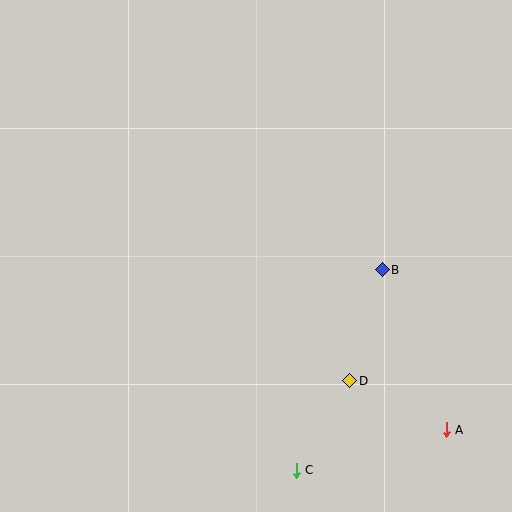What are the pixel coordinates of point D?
Point D is at (350, 381).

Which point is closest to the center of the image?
Point B at (382, 270) is closest to the center.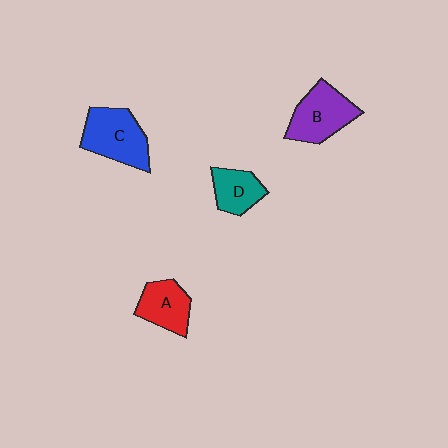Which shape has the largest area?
Shape C (blue).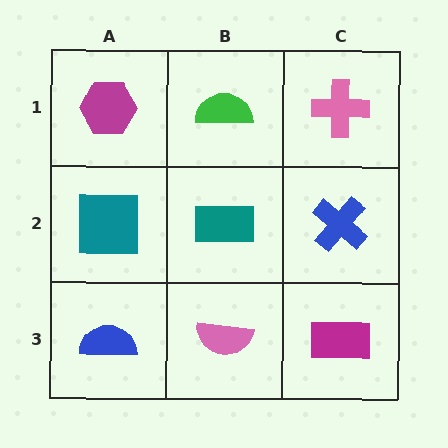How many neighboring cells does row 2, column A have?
3.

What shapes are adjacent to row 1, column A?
A teal square (row 2, column A), a green semicircle (row 1, column B).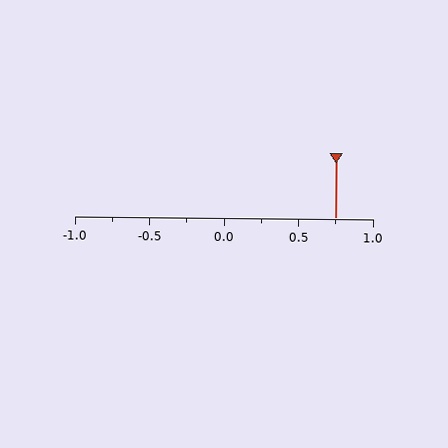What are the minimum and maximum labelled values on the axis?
The axis runs from -1.0 to 1.0.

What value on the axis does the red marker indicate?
The marker indicates approximately 0.75.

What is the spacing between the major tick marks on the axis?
The major ticks are spaced 0.5 apart.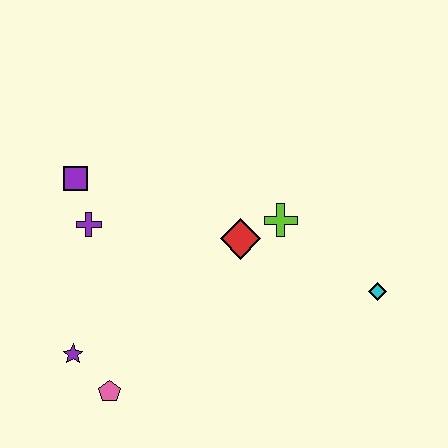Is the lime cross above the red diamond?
Yes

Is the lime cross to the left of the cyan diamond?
Yes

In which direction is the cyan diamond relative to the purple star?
The cyan diamond is to the right of the purple star.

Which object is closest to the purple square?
The purple cross is closest to the purple square.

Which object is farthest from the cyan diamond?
The purple square is farthest from the cyan diamond.